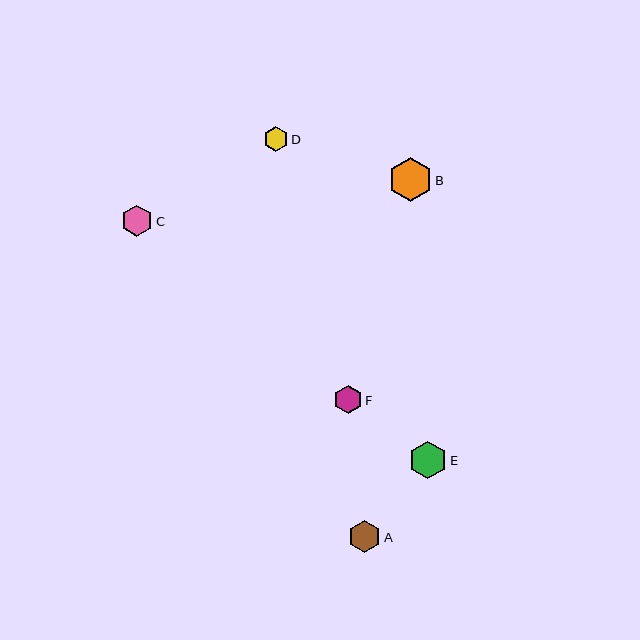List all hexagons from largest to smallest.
From largest to smallest: B, E, A, C, F, D.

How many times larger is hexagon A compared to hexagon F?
Hexagon A is approximately 1.1 times the size of hexagon F.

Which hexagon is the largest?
Hexagon B is the largest with a size of approximately 44 pixels.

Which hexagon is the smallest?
Hexagon D is the smallest with a size of approximately 24 pixels.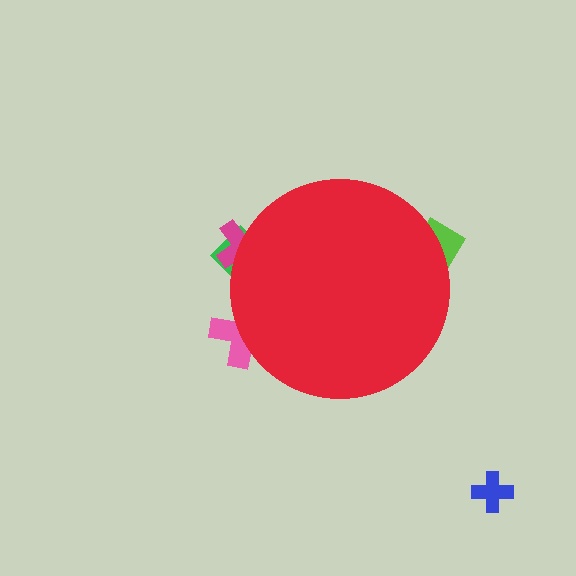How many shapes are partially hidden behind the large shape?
4 shapes are partially hidden.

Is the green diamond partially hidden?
Yes, the green diamond is partially hidden behind the red circle.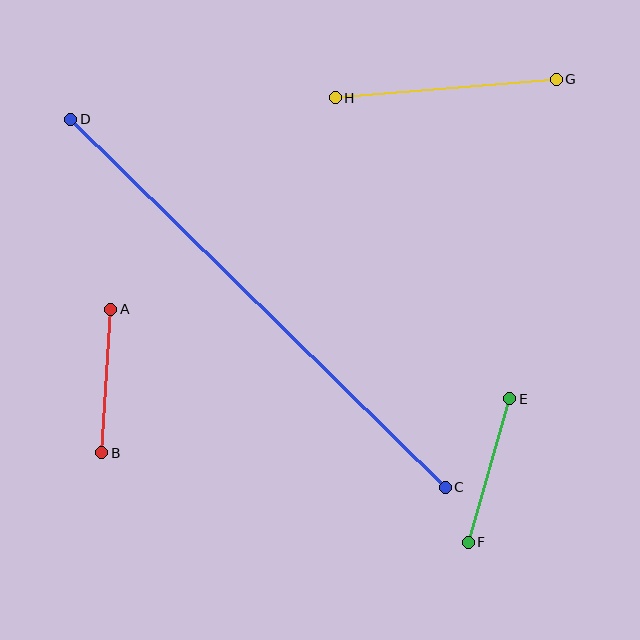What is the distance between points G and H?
The distance is approximately 222 pixels.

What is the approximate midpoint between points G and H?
The midpoint is at approximately (446, 89) pixels.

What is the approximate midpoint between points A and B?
The midpoint is at approximately (106, 381) pixels.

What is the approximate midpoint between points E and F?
The midpoint is at approximately (489, 470) pixels.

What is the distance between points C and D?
The distance is approximately 525 pixels.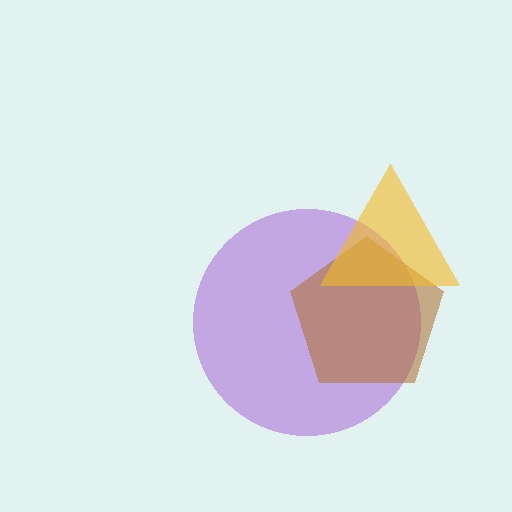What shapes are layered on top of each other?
The layered shapes are: a purple circle, a brown pentagon, a yellow triangle.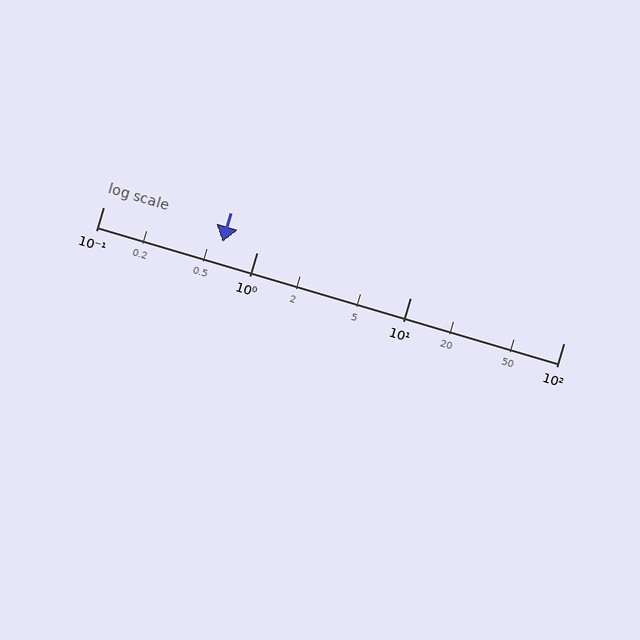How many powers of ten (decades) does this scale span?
The scale spans 3 decades, from 0.1 to 100.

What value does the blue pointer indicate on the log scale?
The pointer indicates approximately 0.6.